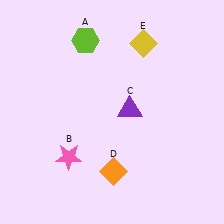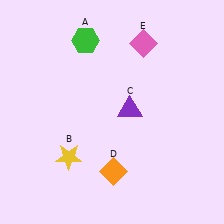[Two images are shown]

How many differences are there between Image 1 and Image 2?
There are 3 differences between the two images.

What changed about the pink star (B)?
In Image 1, B is pink. In Image 2, it changed to yellow.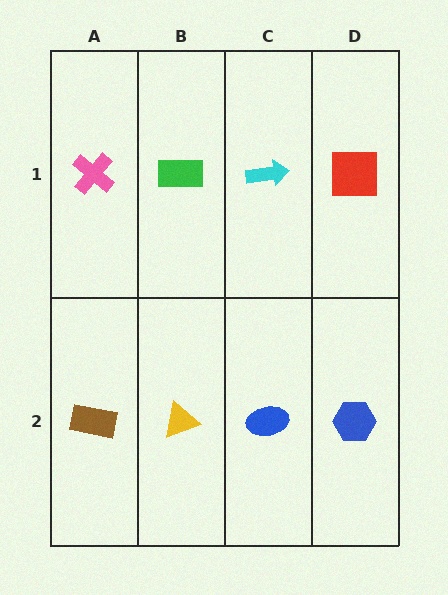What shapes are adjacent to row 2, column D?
A red square (row 1, column D), a blue ellipse (row 2, column C).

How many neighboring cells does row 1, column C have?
3.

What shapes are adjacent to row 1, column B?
A yellow triangle (row 2, column B), a pink cross (row 1, column A), a cyan arrow (row 1, column C).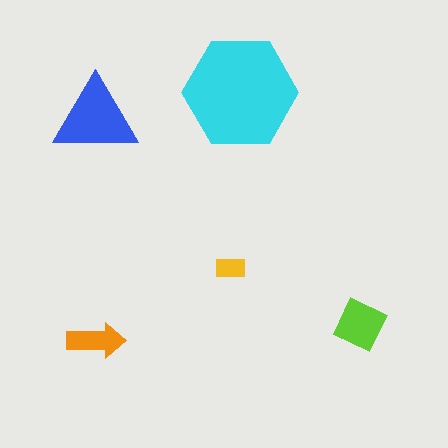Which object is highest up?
The cyan hexagon is topmost.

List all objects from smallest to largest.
The yellow rectangle, the orange arrow, the lime diamond, the blue triangle, the cyan hexagon.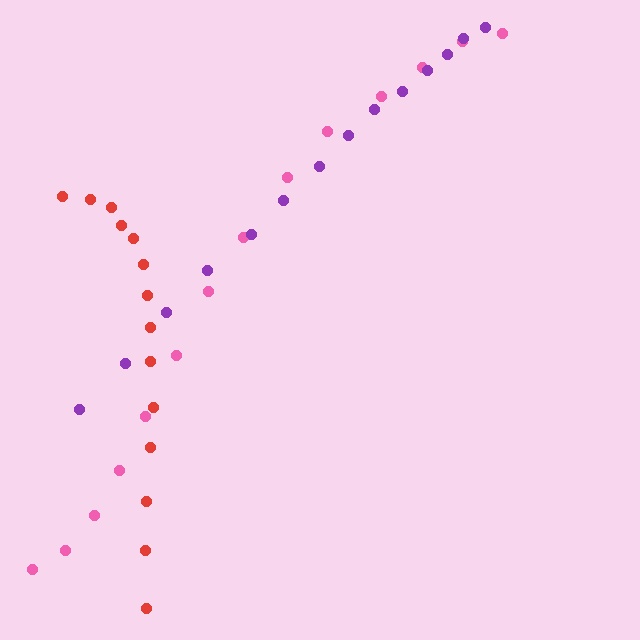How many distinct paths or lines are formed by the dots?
There are 3 distinct paths.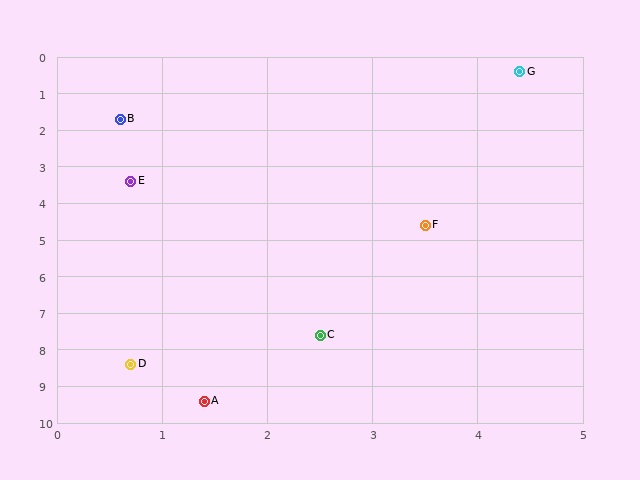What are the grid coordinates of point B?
Point B is at approximately (0.6, 1.7).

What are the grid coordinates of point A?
Point A is at approximately (1.4, 9.4).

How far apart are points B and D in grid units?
Points B and D are about 6.7 grid units apart.